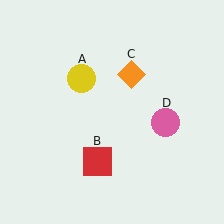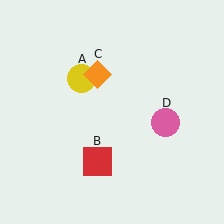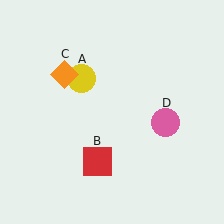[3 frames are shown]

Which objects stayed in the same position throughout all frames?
Yellow circle (object A) and red square (object B) and pink circle (object D) remained stationary.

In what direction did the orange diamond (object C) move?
The orange diamond (object C) moved left.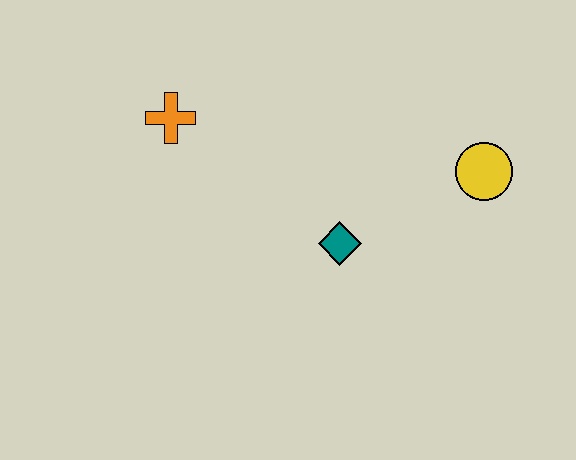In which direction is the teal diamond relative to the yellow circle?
The teal diamond is to the left of the yellow circle.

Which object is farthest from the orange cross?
The yellow circle is farthest from the orange cross.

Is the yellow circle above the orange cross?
No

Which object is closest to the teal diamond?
The yellow circle is closest to the teal diamond.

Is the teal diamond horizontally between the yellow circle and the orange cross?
Yes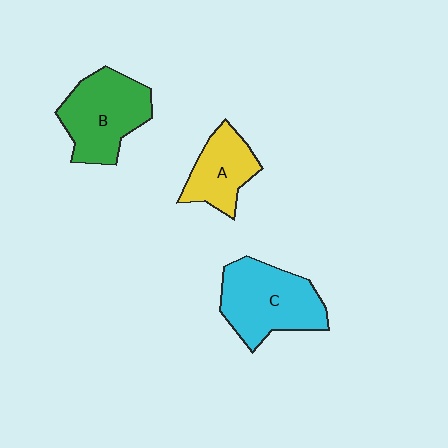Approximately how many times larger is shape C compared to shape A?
Approximately 1.6 times.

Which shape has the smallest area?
Shape A (yellow).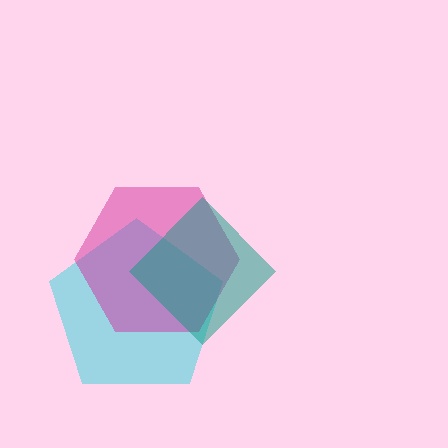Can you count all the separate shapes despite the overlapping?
Yes, there are 3 separate shapes.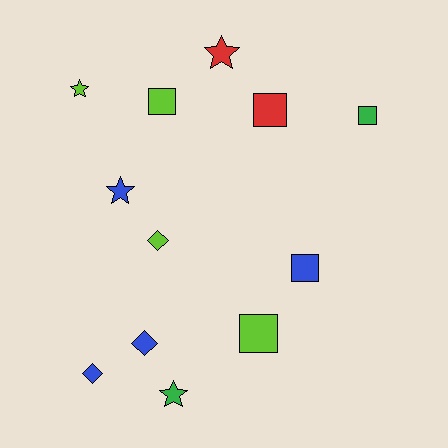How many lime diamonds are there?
There is 1 lime diamond.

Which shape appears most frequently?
Square, with 5 objects.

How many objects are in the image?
There are 12 objects.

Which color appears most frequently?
Lime, with 4 objects.